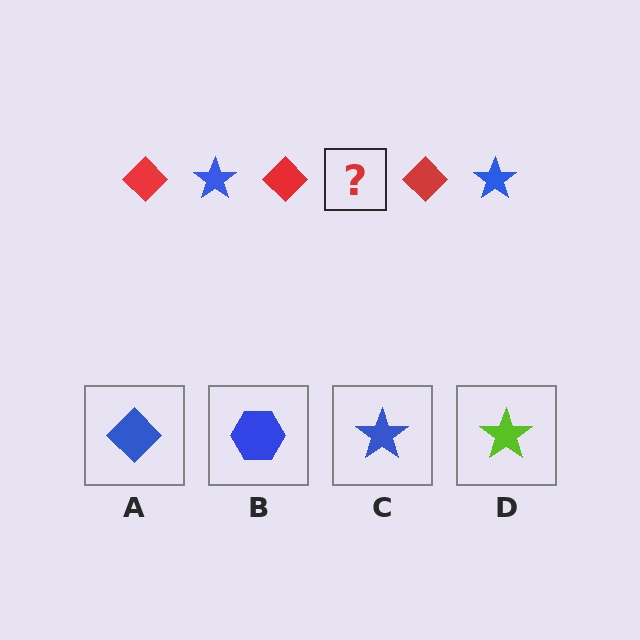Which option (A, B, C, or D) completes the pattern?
C.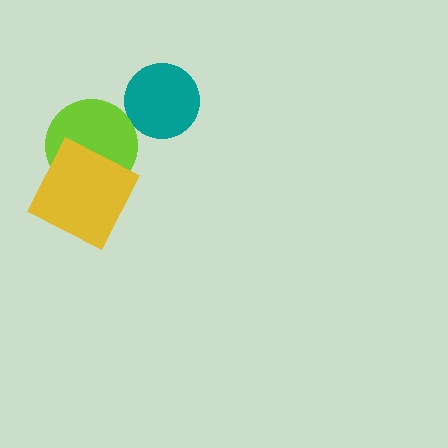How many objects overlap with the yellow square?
1 object overlaps with the yellow square.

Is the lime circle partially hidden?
Yes, it is partially covered by another shape.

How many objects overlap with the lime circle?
1 object overlaps with the lime circle.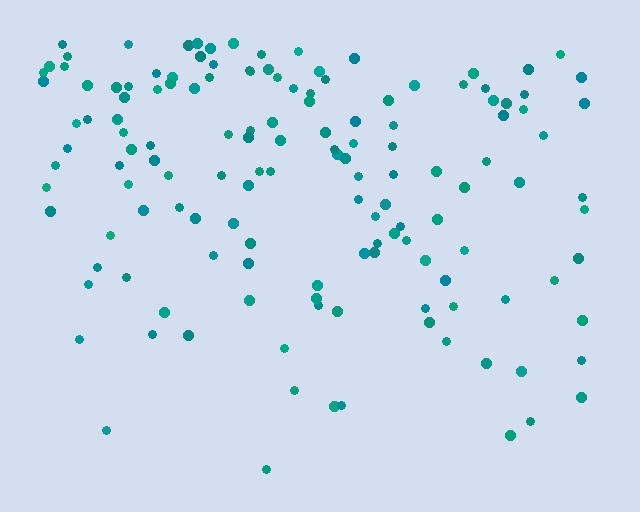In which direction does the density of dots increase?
From bottom to top, with the top side densest.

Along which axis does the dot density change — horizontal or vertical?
Vertical.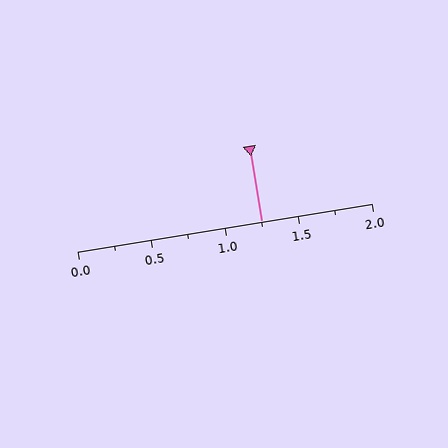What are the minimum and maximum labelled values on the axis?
The axis runs from 0.0 to 2.0.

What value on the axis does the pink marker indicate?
The marker indicates approximately 1.25.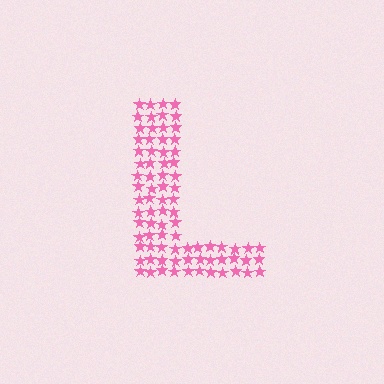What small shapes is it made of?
It is made of small stars.